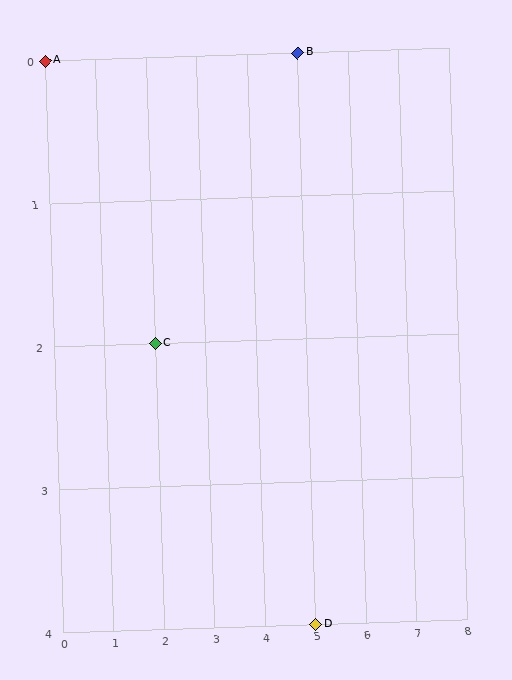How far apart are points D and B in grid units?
Points D and B are 4 rows apart.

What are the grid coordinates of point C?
Point C is at grid coordinates (2, 2).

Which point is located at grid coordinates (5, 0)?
Point B is at (5, 0).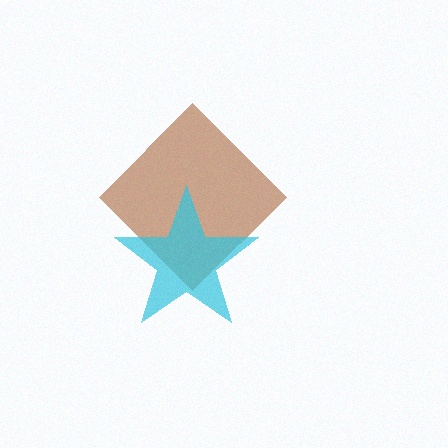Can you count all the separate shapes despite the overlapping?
Yes, there are 2 separate shapes.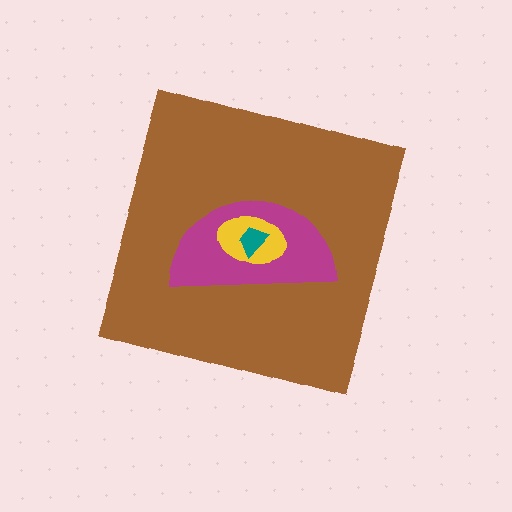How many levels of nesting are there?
4.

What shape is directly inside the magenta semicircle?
The yellow ellipse.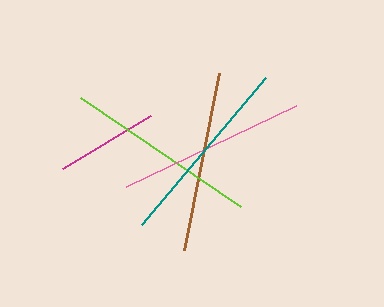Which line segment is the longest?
The lime line is the longest at approximately 193 pixels.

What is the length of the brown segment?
The brown segment is approximately 180 pixels long.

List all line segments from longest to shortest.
From longest to shortest: lime, teal, pink, brown, magenta.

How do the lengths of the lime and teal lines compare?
The lime and teal lines are approximately the same length.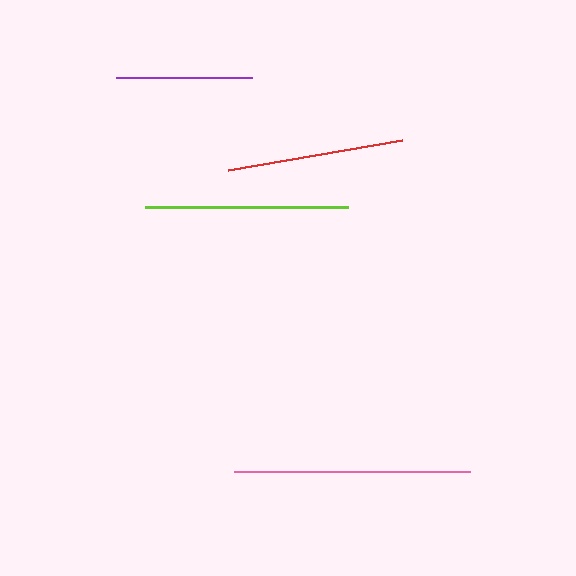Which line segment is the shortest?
The purple line is the shortest at approximately 136 pixels.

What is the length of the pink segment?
The pink segment is approximately 236 pixels long.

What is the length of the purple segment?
The purple segment is approximately 136 pixels long.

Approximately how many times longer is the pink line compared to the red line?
The pink line is approximately 1.3 times the length of the red line.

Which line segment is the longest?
The pink line is the longest at approximately 236 pixels.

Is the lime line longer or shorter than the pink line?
The pink line is longer than the lime line.